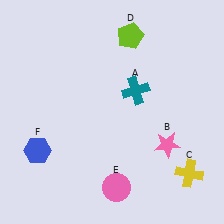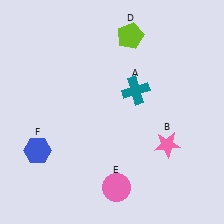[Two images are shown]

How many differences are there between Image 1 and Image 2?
There is 1 difference between the two images.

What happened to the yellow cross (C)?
The yellow cross (C) was removed in Image 2. It was in the bottom-right area of Image 1.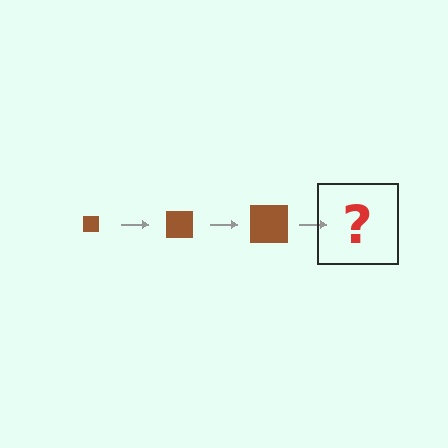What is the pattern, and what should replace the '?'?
The pattern is that the square gets progressively larger each step. The '?' should be a brown square, larger than the previous one.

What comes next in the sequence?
The next element should be a brown square, larger than the previous one.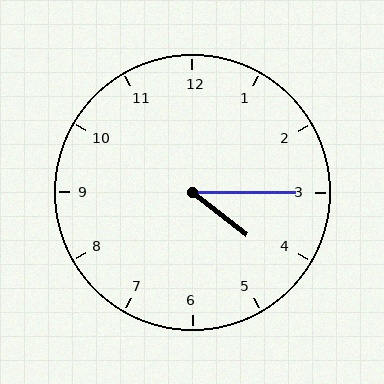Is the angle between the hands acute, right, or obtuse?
It is acute.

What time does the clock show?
4:15.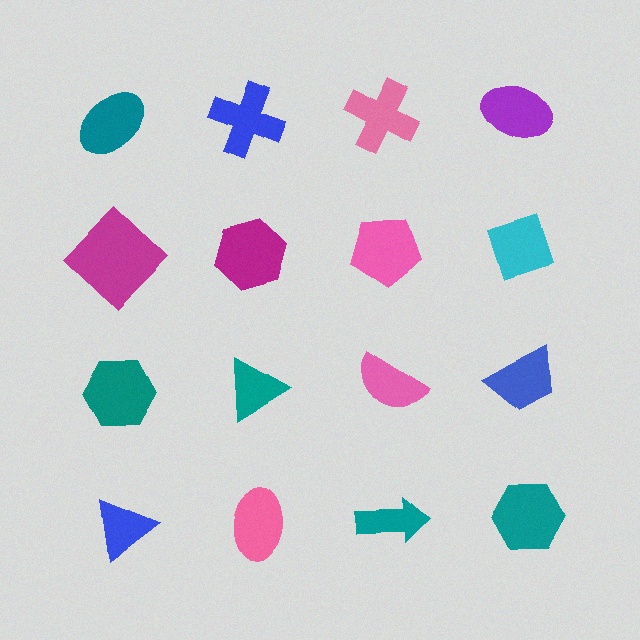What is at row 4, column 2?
A pink ellipse.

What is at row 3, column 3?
A pink semicircle.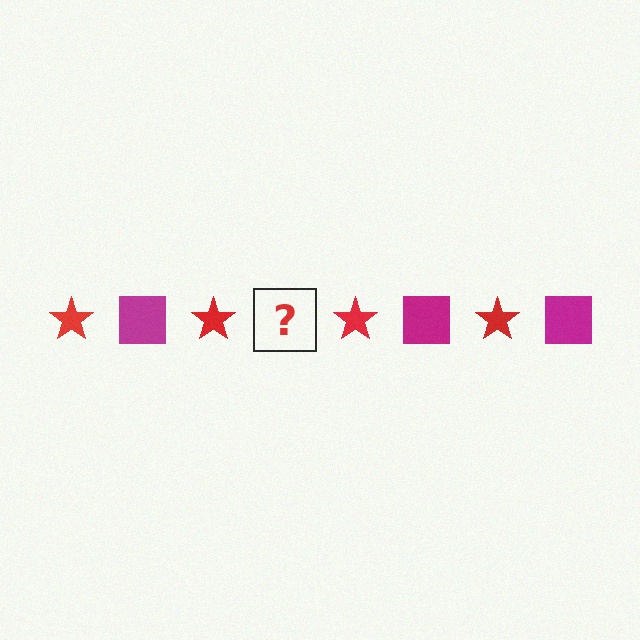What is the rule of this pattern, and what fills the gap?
The rule is that the pattern alternates between red star and magenta square. The gap should be filled with a magenta square.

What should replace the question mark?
The question mark should be replaced with a magenta square.